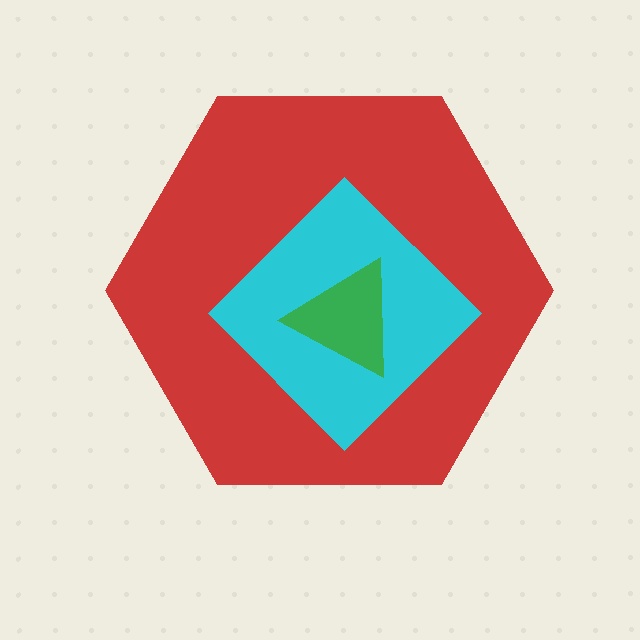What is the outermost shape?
The red hexagon.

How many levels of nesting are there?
3.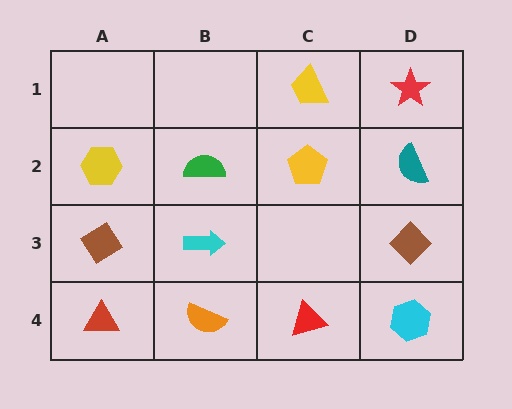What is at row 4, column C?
A red triangle.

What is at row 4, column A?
A red triangle.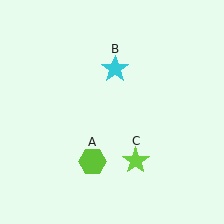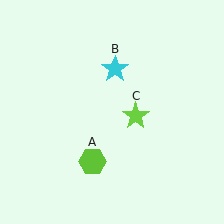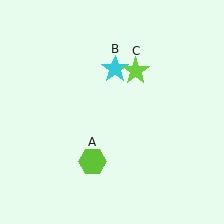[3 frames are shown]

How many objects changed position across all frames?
1 object changed position: lime star (object C).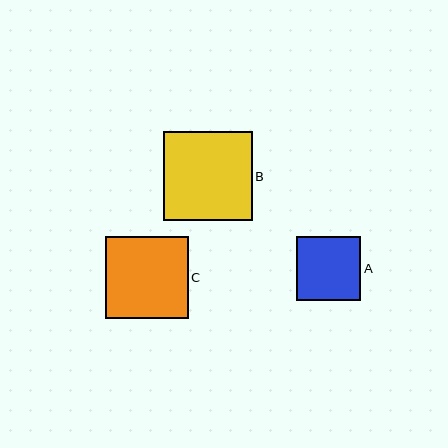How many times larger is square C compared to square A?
Square C is approximately 1.3 times the size of square A.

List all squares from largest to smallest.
From largest to smallest: B, C, A.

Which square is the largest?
Square B is the largest with a size of approximately 89 pixels.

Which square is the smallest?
Square A is the smallest with a size of approximately 65 pixels.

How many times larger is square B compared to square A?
Square B is approximately 1.4 times the size of square A.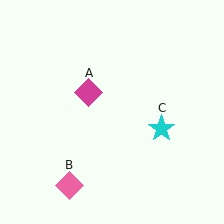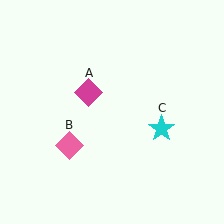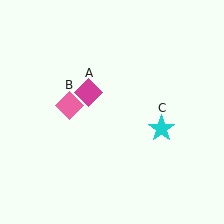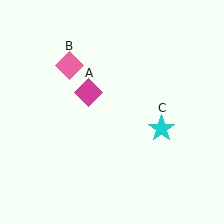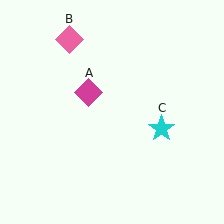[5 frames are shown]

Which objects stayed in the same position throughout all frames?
Magenta diamond (object A) and cyan star (object C) remained stationary.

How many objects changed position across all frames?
1 object changed position: pink diamond (object B).